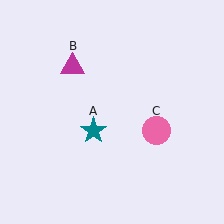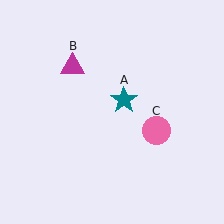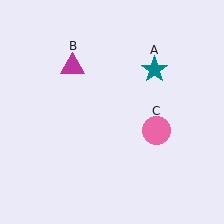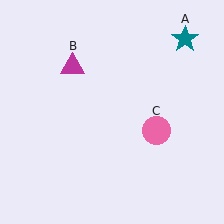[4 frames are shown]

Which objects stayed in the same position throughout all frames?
Magenta triangle (object B) and pink circle (object C) remained stationary.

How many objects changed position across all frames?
1 object changed position: teal star (object A).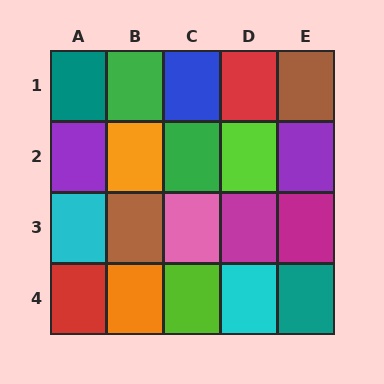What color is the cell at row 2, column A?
Purple.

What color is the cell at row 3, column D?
Magenta.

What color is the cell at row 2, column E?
Purple.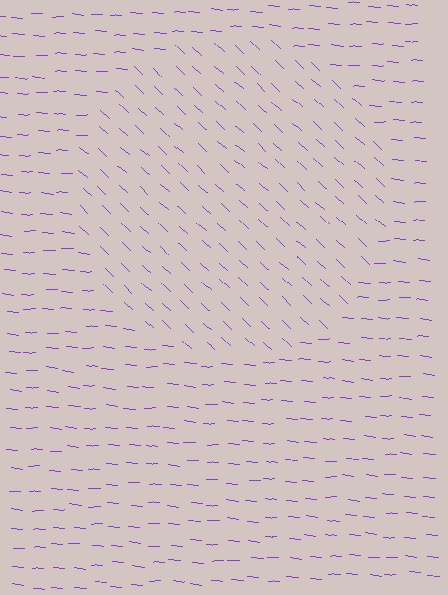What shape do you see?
I see a circle.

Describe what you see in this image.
The image is filled with small purple line segments. A circle region in the image has lines oriented differently from the surrounding lines, creating a visible texture boundary.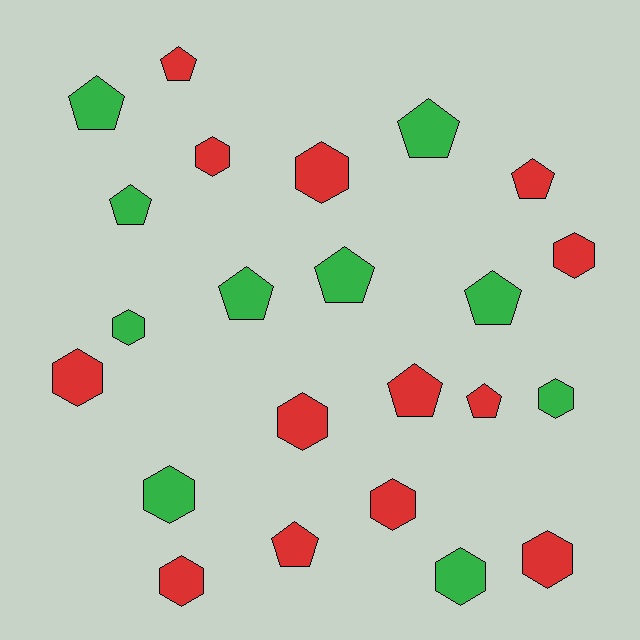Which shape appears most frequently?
Hexagon, with 12 objects.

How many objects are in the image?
There are 23 objects.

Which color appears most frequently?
Red, with 13 objects.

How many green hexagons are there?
There are 4 green hexagons.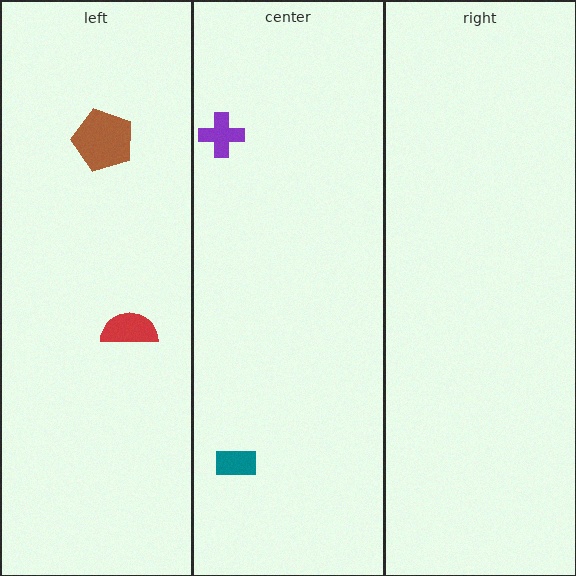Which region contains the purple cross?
The center region.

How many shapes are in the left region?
2.